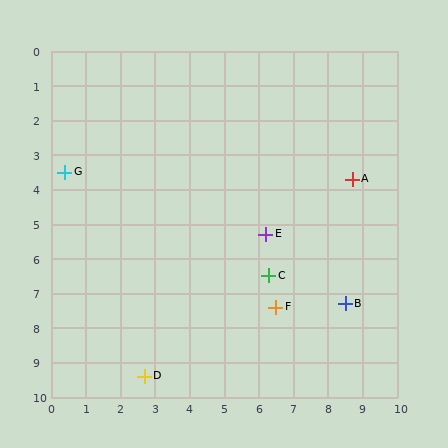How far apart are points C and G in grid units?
Points C and G are about 6.6 grid units apart.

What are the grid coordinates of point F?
Point F is at approximately (6.5, 7.4).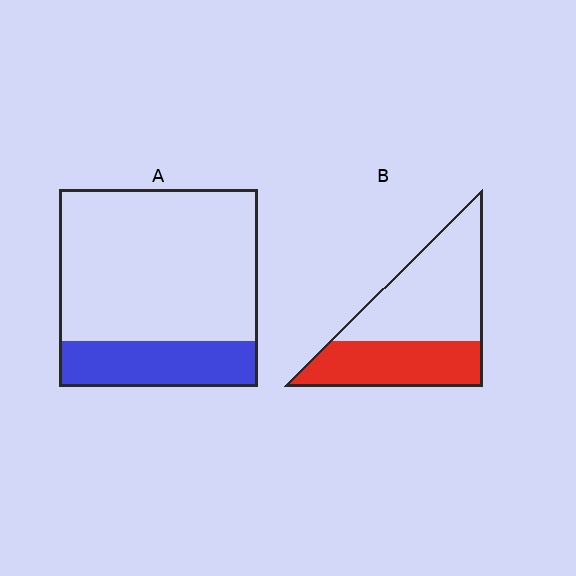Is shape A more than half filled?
No.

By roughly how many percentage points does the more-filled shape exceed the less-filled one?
By roughly 20 percentage points (B over A).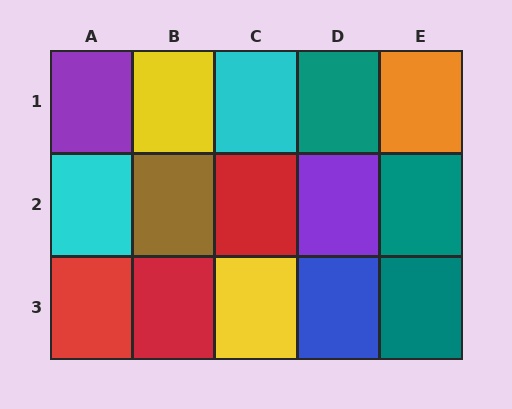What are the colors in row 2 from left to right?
Cyan, brown, red, purple, teal.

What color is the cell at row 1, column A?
Purple.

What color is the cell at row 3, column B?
Red.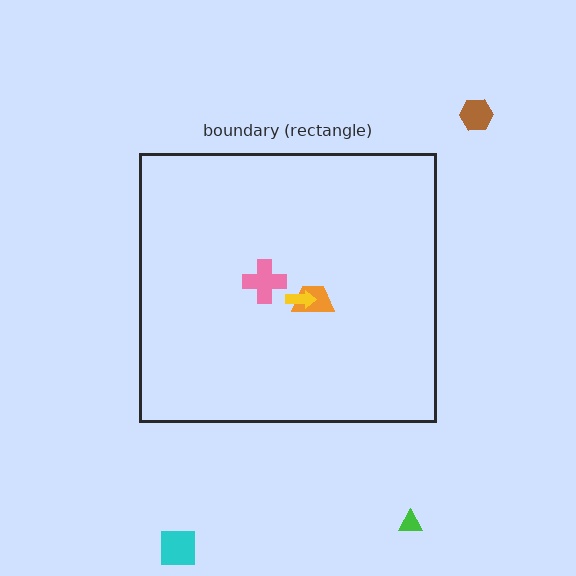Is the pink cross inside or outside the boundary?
Inside.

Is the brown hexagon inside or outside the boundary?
Outside.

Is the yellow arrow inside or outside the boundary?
Inside.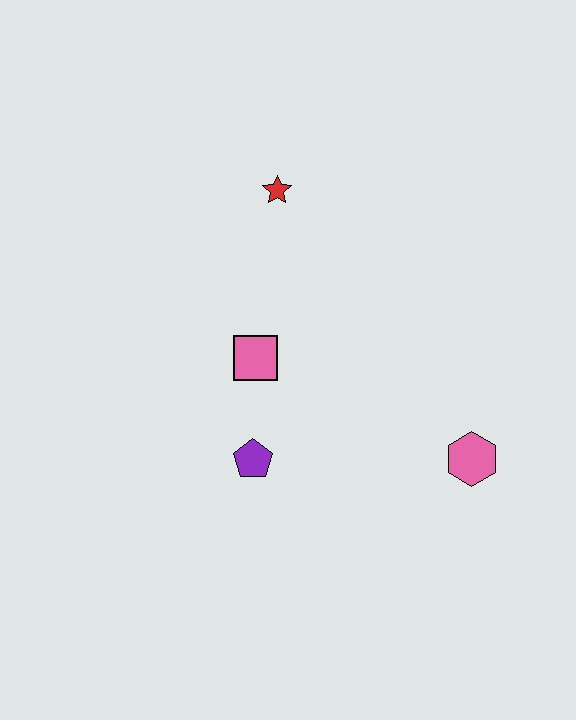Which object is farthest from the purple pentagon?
The red star is farthest from the purple pentagon.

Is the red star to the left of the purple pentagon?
No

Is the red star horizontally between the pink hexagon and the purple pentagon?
Yes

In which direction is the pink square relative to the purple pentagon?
The pink square is above the purple pentagon.